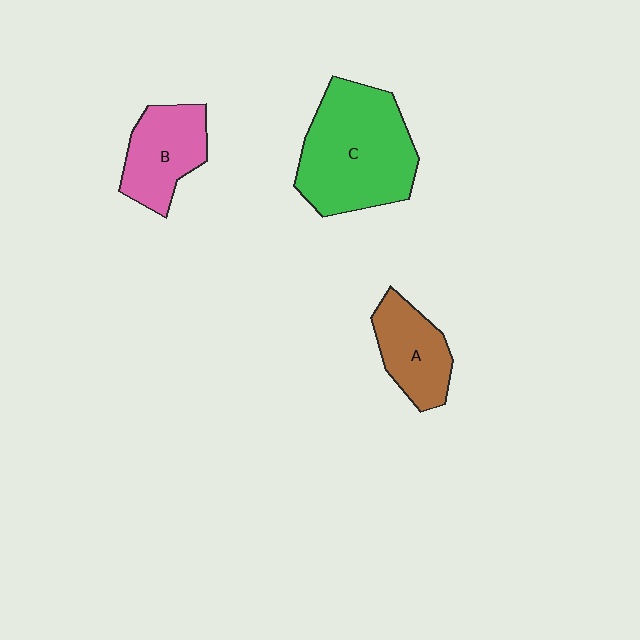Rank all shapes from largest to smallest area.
From largest to smallest: C (green), B (pink), A (brown).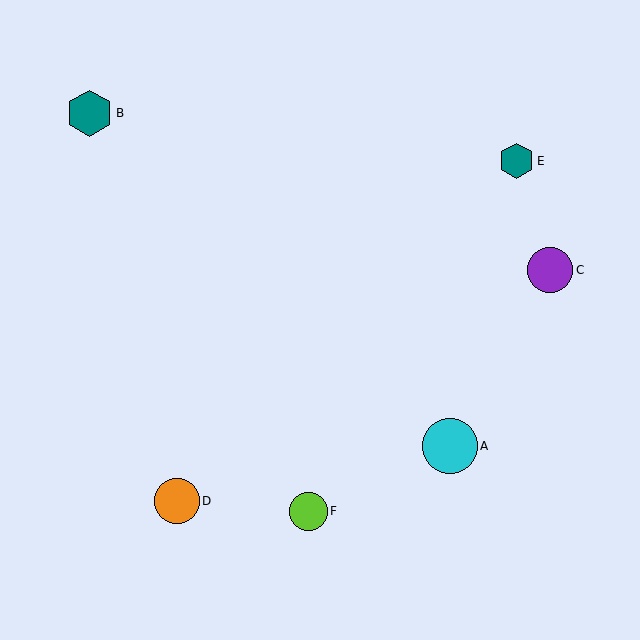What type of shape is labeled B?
Shape B is a teal hexagon.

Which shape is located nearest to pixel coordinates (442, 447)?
The cyan circle (labeled A) at (450, 446) is nearest to that location.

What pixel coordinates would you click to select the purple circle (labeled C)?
Click at (550, 270) to select the purple circle C.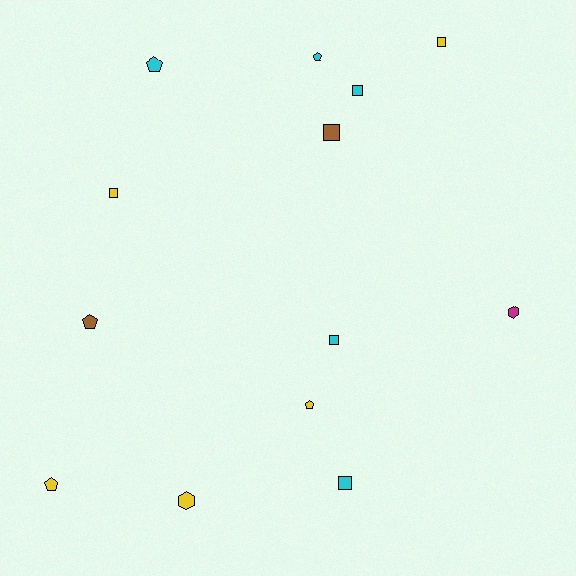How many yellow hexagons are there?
There is 1 yellow hexagon.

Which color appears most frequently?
Yellow, with 5 objects.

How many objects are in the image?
There are 13 objects.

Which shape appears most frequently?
Square, with 6 objects.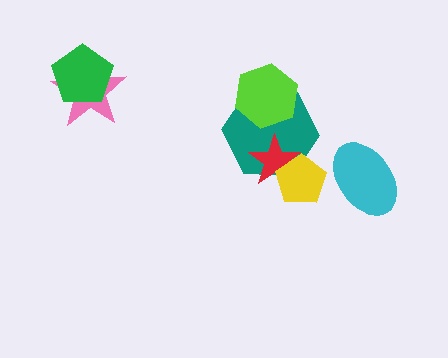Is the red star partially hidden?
Yes, it is partially covered by another shape.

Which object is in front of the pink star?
The green pentagon is in front of the pink star.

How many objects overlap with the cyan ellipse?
0 objects overlap with the cyan ellipse.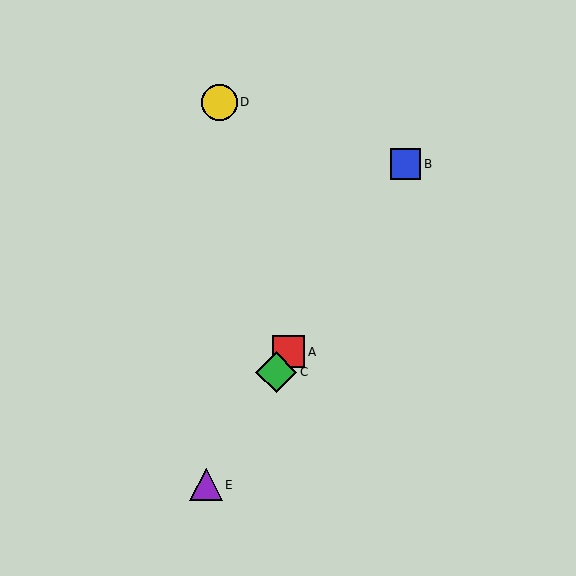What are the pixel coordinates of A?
Object A is at (289, 352).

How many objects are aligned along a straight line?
4 objects (A, B, C, E) are aligned along a straight line.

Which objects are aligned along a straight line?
Objects A, B, C, E are aligned along a straight line.